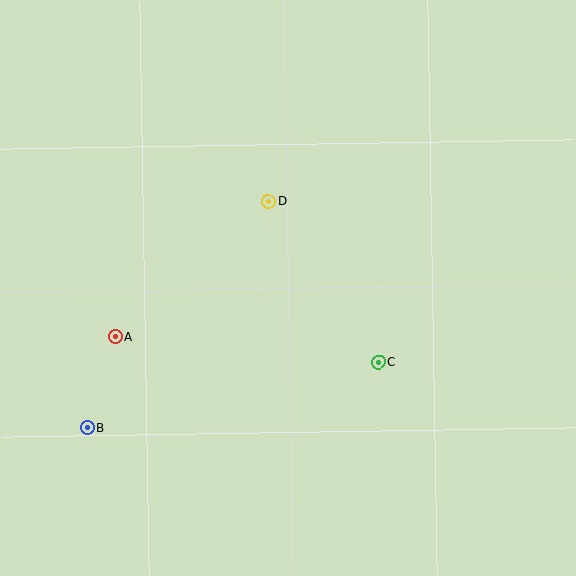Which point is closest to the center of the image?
Point D at (268, 202) is closest to the center.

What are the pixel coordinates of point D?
Point D is at (268, 202).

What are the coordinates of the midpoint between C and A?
The midpoint between C and A is at (247, 349).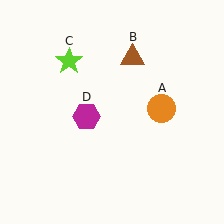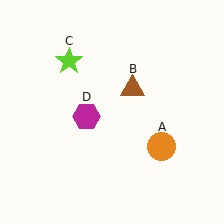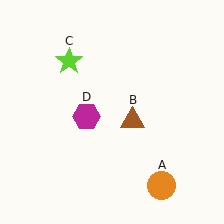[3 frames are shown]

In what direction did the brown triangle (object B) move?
The brown triangle (object B) moved down.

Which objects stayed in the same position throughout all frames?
Lime star (object C) and magenta hexagon (object D) remained stationary.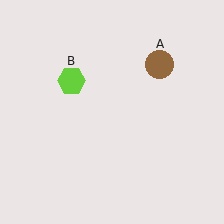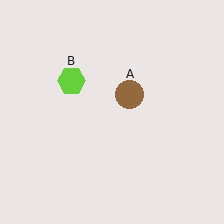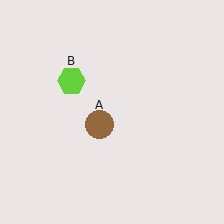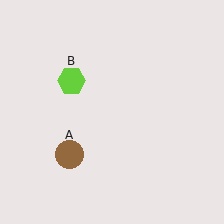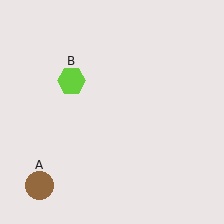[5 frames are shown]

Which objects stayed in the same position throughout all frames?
Lime hexagon (object B) remained stationary.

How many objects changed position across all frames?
1 object changed position: brown circle (object A).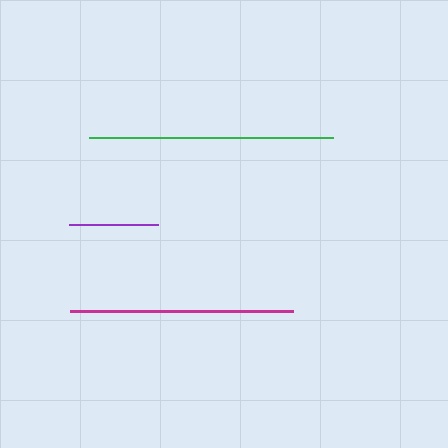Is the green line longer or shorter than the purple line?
The green line is longer than the purple line.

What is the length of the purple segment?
The purple segment is approximately 89 pixels long.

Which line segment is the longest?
The green line is the longest at approximately 244 pixels.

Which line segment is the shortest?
The purple line is the shortest at approximately 89 pixels.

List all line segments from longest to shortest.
From longest to shortest: green, magenta, purple.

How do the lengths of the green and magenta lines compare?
The green and magenta lines are approximately the same length.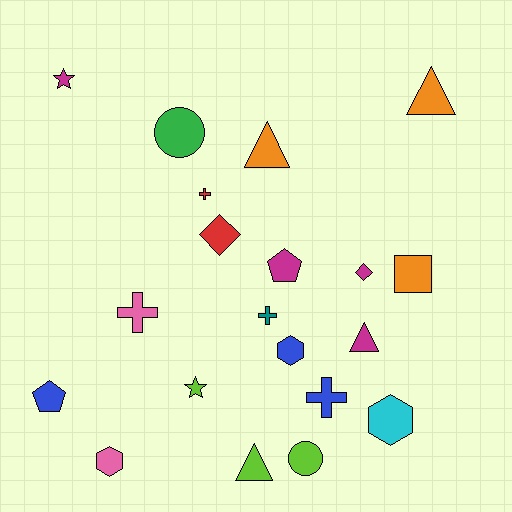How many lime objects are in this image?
There are 3 lime objects.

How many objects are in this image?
There are 20 objects.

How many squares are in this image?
There is 1 square.